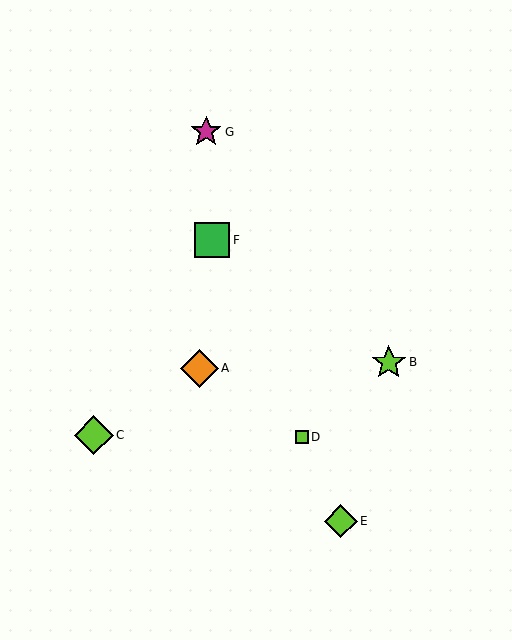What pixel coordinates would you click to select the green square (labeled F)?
Click at (212, 240) to select the green square F.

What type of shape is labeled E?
Shape E is a lime diamond.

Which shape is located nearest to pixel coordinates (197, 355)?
The orange diamond (labeled A) at (199, 368) is nearest to that location.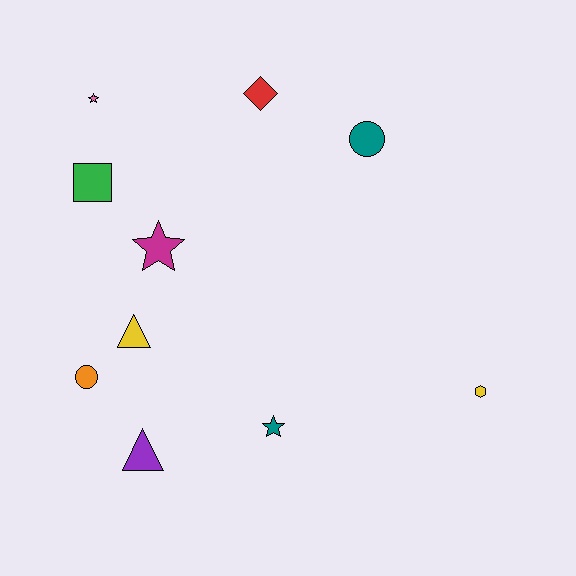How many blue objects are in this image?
There are no blue objects.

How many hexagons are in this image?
There is 1 hexagon.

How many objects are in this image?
There are 10 objects.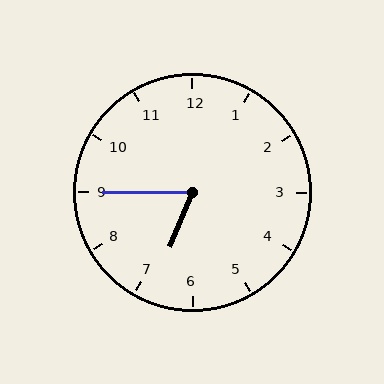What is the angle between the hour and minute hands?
Approximately 68 degrees.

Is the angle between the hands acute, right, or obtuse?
It is acute.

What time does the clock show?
6:45.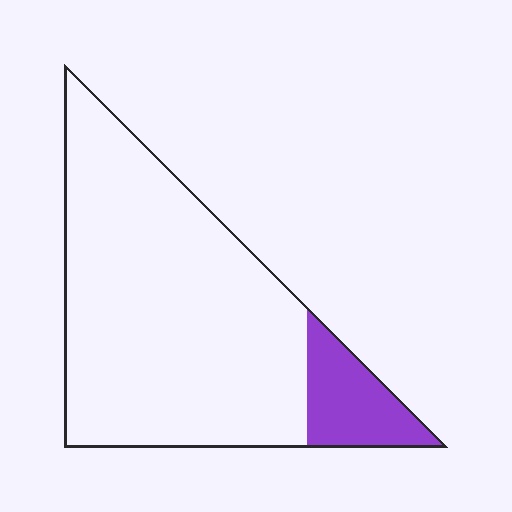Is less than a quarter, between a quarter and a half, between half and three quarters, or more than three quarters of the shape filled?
Less than a quarter.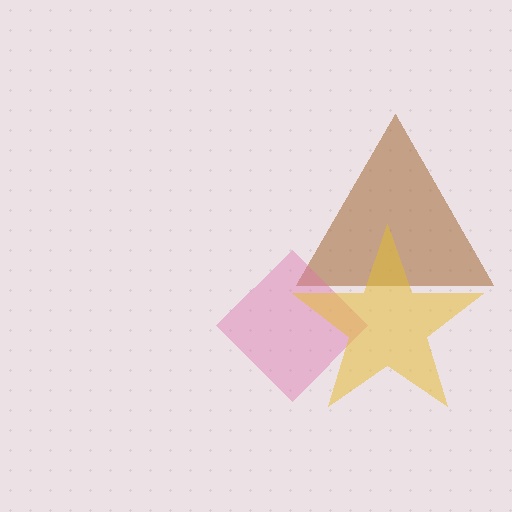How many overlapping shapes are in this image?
There are 3 overlapping shapes in the image.